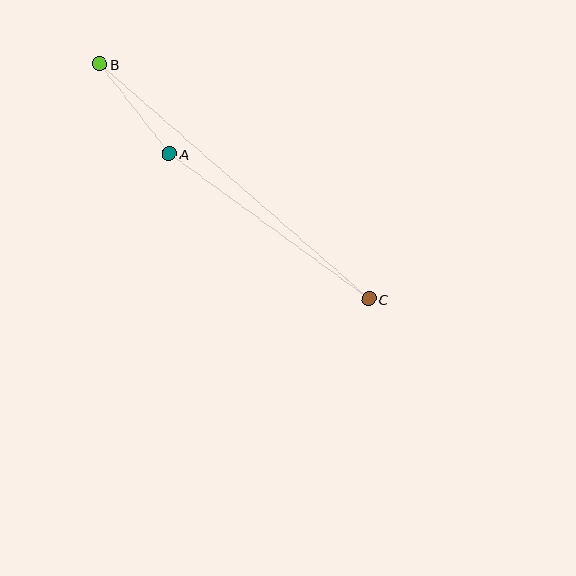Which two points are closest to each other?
Points A and B are closest to each other.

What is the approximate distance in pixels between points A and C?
The distance between A and C is approximately 247 pixels.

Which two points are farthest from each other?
Points B and C are farthest from each other.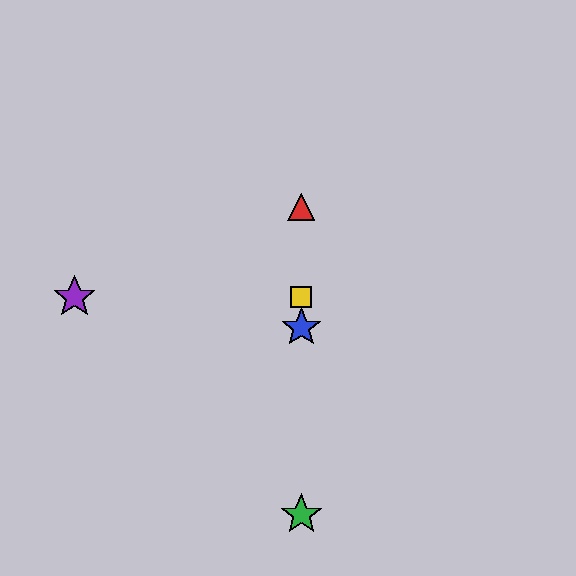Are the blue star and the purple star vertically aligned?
No, the blue star is at x≈301 and the purple star is at x≈75.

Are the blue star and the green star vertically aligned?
Yes, both are at x≈301.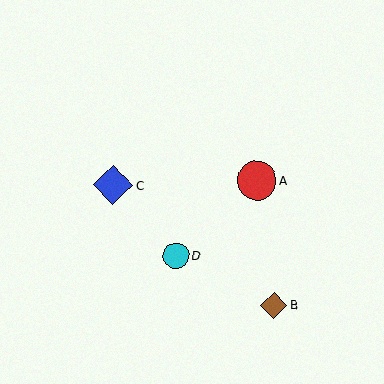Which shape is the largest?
The blue diamond (labeled C) is the largest.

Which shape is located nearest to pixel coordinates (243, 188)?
The red circle (labeled A) at (257, 181) is nearest to that location.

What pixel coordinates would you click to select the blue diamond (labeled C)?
Click at (113, 185) to select the blue diamond C.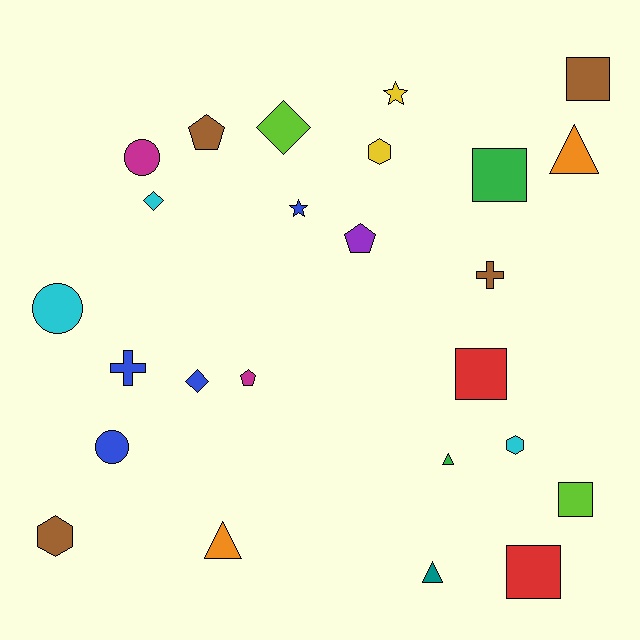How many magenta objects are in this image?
There are 2 magenta objects.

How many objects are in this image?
There are 25 objects.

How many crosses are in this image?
There are 2 crosses.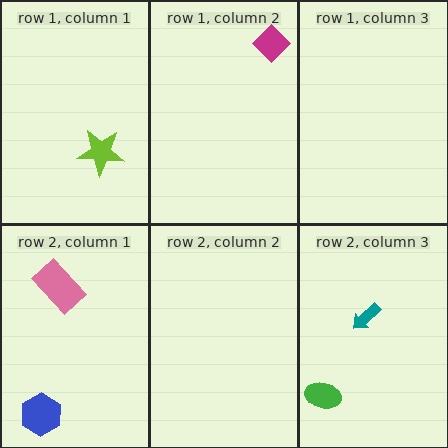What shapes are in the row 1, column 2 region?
The magenta diamond.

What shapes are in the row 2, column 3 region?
The green ellipse, the teal arrow.